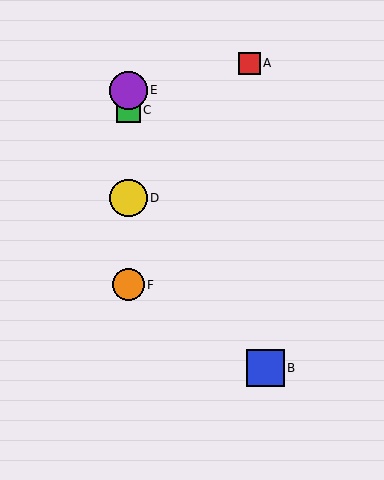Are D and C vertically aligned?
Yes, both are at x≈128.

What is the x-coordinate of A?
Object A is at x≈250.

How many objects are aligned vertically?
4 objects (C, D, E, F) are aligned vertically.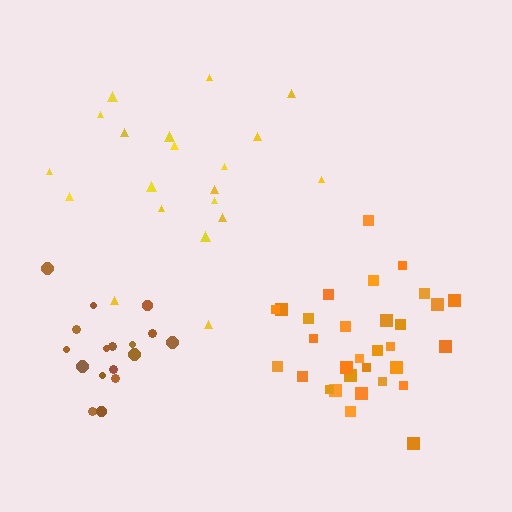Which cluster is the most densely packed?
Brown.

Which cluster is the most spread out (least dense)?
Yellow.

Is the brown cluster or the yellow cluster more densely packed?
Brown.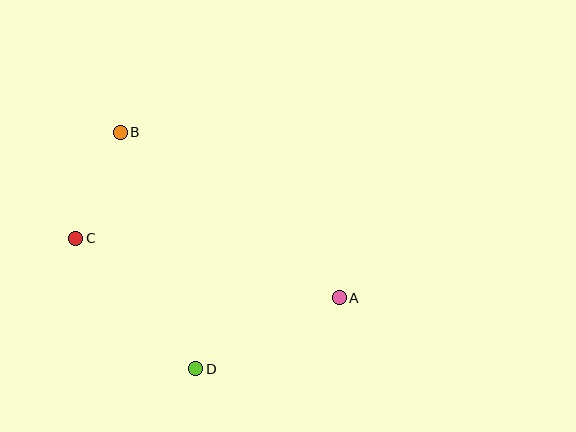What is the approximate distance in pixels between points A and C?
The distance between A and C is approximately 270 pixels.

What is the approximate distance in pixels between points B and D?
The distance between B and D is approximately 249 pixels.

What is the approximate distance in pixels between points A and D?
The distance between A and D is approximately 160 pixels.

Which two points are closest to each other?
Points B and C are closest to each other.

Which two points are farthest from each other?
Points A and B are farthest from each other.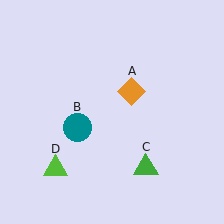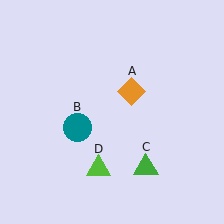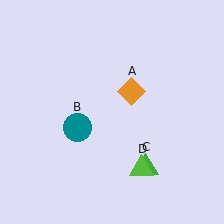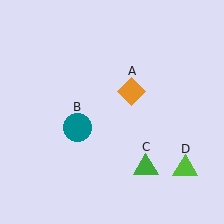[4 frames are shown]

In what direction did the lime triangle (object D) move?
The lime triangle (object D) moved right.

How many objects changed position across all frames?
1 object changed position: lime triangle (object D).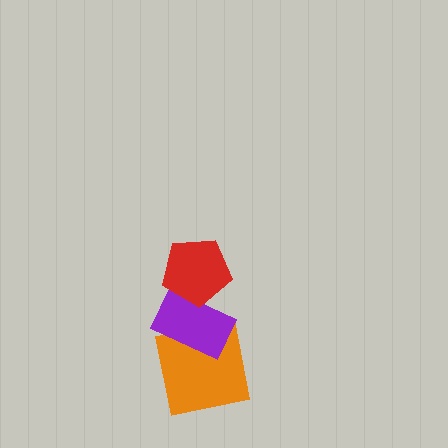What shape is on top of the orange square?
The purple rectangle is on top of the orange square.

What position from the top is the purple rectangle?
The purple rectangle is 2nd from the top.